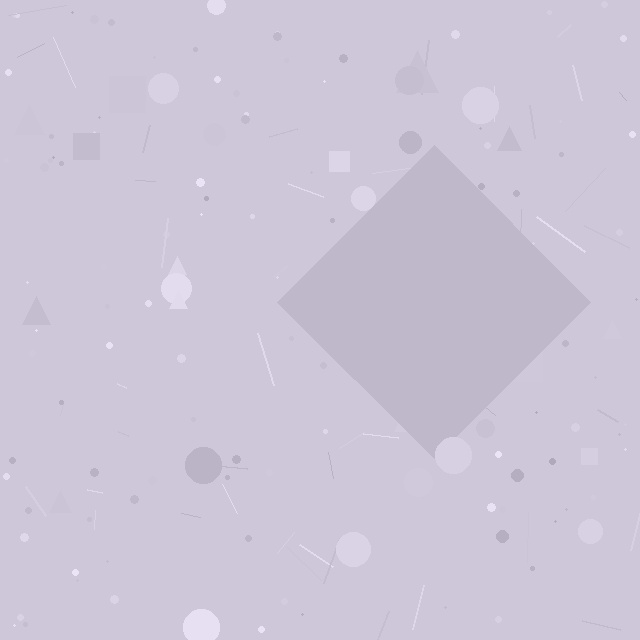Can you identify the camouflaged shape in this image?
The camouflaged shape is a diamond.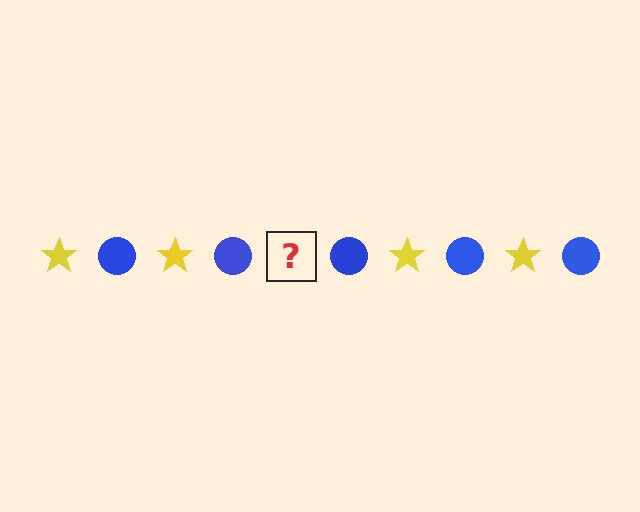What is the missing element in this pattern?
The missing element is a yellow star.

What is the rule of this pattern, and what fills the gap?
The rule is that the pattern alternates between yellow star and blue circle. The gap should be filled with a yellow star.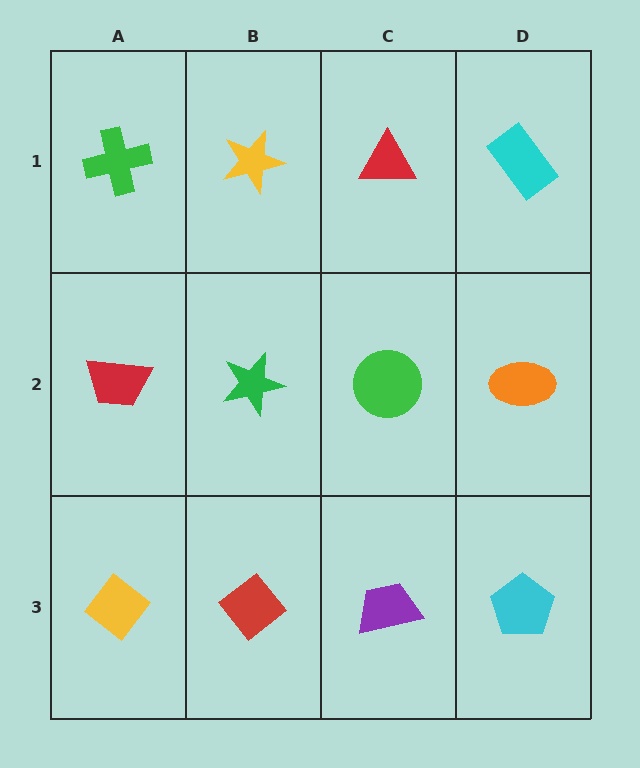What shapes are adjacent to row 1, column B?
A green star (row 2, column B), a green cross (row 1, column A), a red triangle (row 1, column C).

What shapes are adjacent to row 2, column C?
A red triangle (row 1, column C), a purple trapezoid (row 3, column C), a green star (row 2, column B), an orange ellipse (row 2, column D).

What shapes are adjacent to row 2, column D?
A cyan rectangle (row 1, column D), a cyan pentagon (row 3, column D), a green circle (row 2, column C).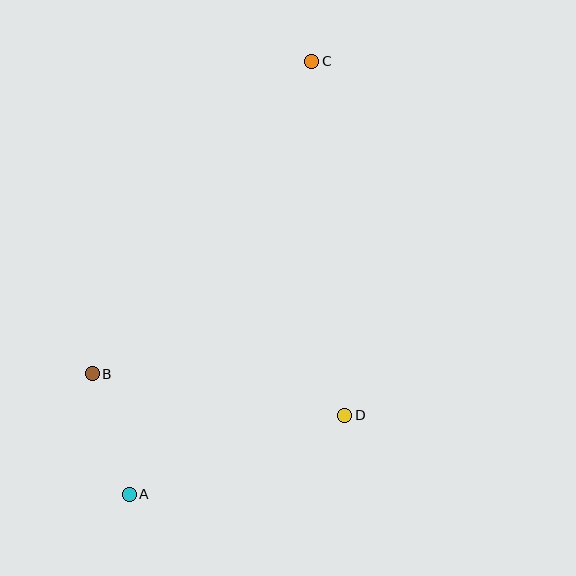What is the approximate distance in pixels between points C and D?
The distance between C and D is approximately 356 pixels.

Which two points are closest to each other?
Points A and B are closest to each other.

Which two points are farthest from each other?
Points A and C are farthest from each other.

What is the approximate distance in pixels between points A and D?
The distance between A and D is approximately 230 pixels.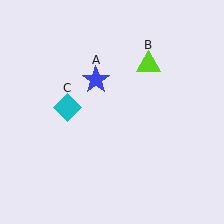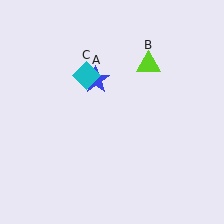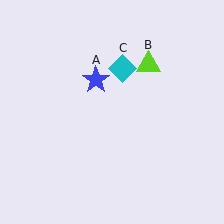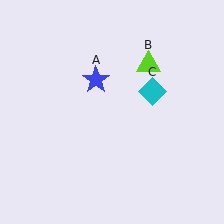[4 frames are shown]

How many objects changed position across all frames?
1 object changed position: cyan diamond (object C).